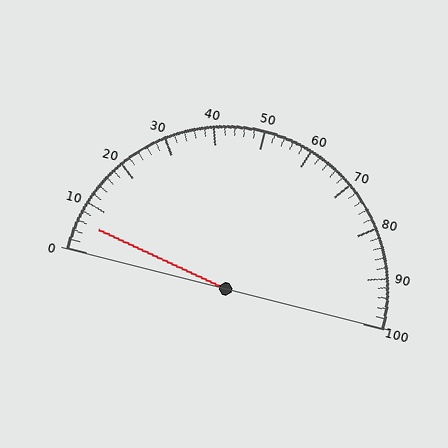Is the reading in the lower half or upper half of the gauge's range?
The reading is in the lower half of the range (0 to 100).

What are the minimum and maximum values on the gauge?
The gauge ranges from 0 to 100.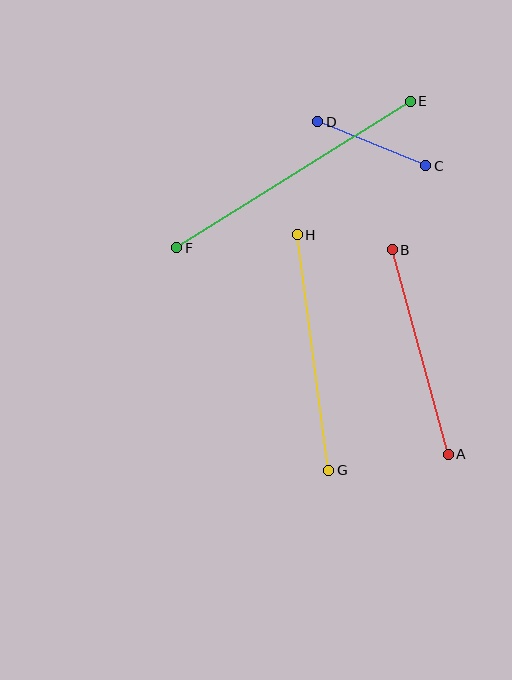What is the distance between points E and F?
The distance is approximately 276 pixels.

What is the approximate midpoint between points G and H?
The midpoint is at approximately (313, 353) pixels.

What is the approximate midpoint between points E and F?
The midpoint is at approximately (294, 175) pixels.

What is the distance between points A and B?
The distance is approximately 212 pixels.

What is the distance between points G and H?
The distance is approximately 238 pixels.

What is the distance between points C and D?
The distance is approximately 117 pixels.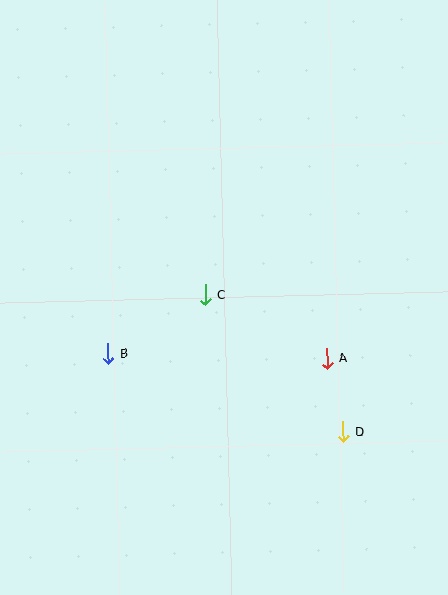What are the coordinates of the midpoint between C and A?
The midpoint between C and A is at (266, 327).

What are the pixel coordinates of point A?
Point A is at (327, 359).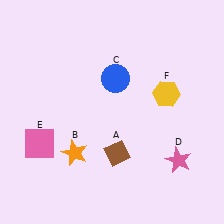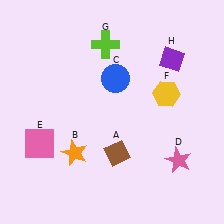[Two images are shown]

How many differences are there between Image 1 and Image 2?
There are 2 differences between the two images.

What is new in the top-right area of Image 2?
A purple diamond (H) was added in the top-right area of Image 2.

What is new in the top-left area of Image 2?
A lime cross (G) was added in the top-left area of Image 2.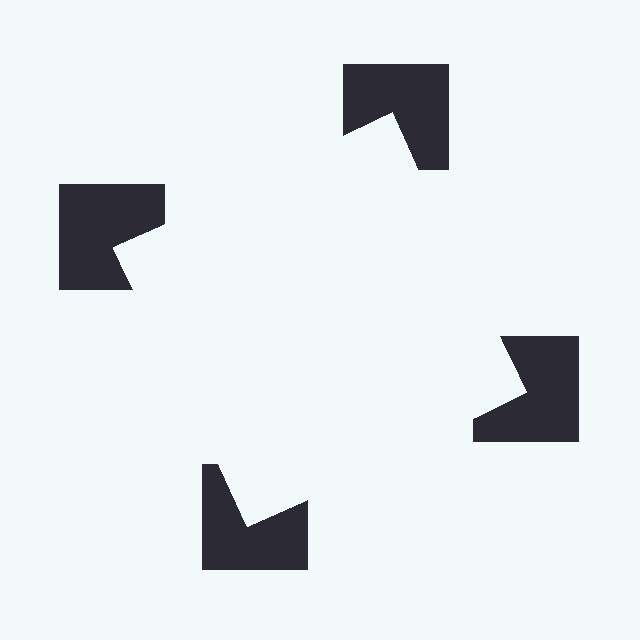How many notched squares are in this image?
There are 4 — one at each vertex of the illusory square.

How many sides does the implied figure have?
4 sides.